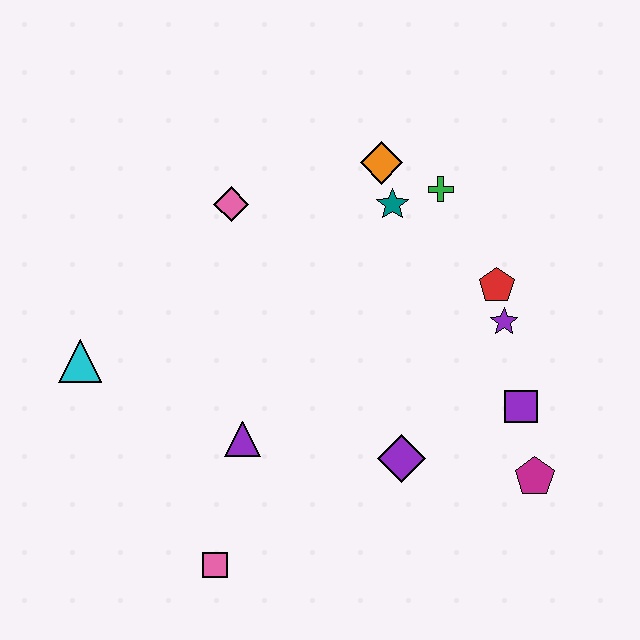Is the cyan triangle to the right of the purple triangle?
No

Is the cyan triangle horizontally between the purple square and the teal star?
No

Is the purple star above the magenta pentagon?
Yes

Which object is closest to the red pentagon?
The purple star is closest to the red pentagon.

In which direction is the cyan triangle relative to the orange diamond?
The cyan triangle is to the left of the orange diamond.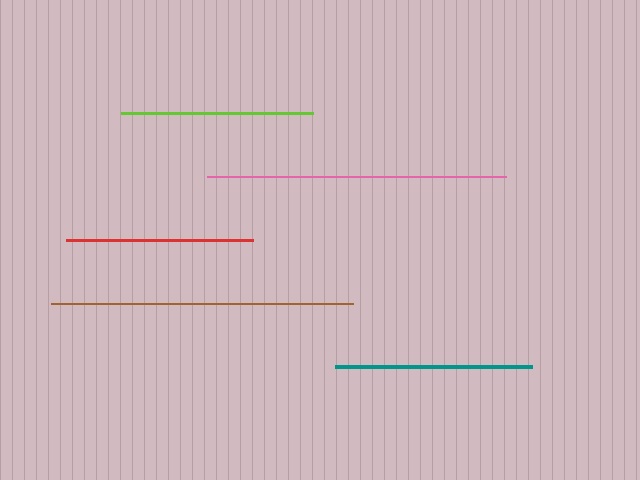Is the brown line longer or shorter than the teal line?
The brown line is longer than the teal line.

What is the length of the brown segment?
The brown segment is approximately 302 pixels long.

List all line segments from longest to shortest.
From longest to shortest: brown, pink, teal, lime, red.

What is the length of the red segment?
The red segment is approximately 187 pixels long.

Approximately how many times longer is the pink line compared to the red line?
The pink line is approximately 1.6 times the length of the red line.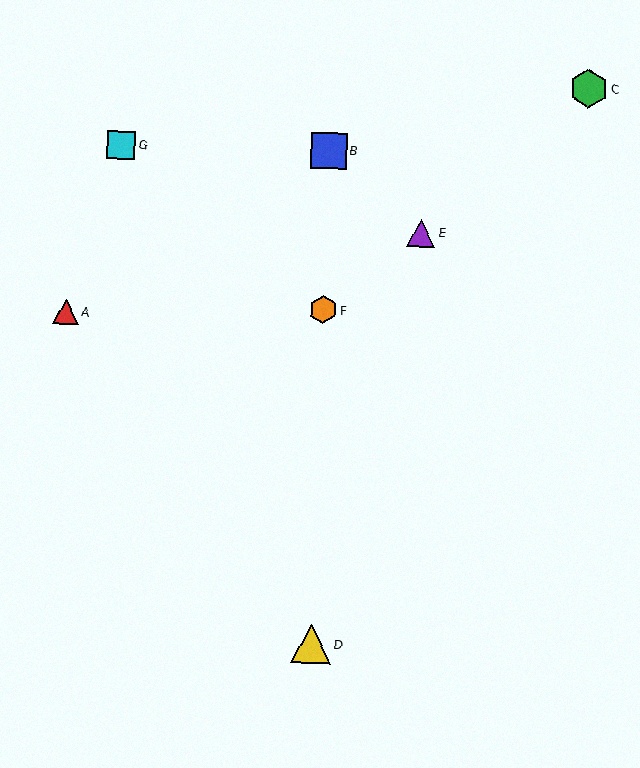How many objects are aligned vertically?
3 objects (B, D, F) are aligned vertically.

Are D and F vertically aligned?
Yes, both are at x≈311.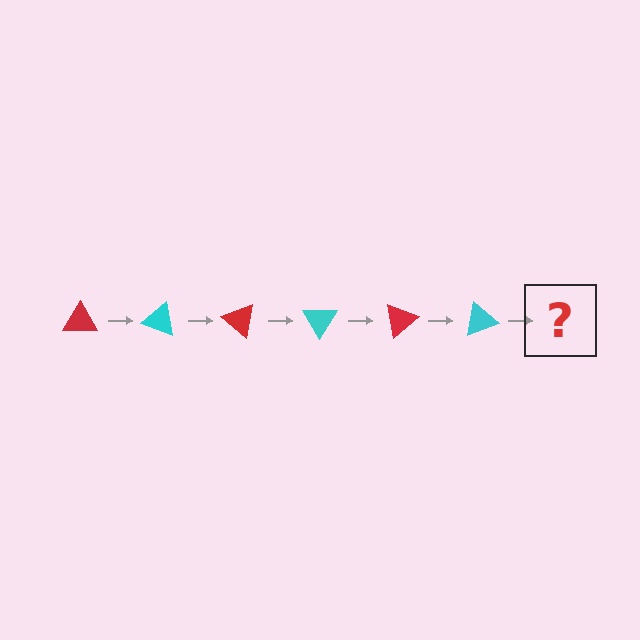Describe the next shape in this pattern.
It should be a red triangle, rotated 120 degrees from the start.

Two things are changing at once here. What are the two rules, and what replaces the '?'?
The two rules are that it rotates 20 degrees each step and the color cycles through red and cyan. The '?' should be a red triangle, rotated 120 degrees from the start.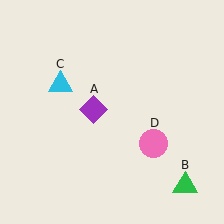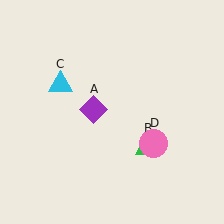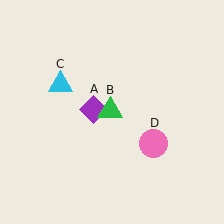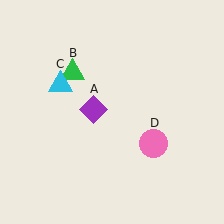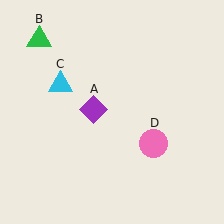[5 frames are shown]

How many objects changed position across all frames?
1 object changed position: green triangle (object B).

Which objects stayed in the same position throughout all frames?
Purple diamond (object A) and cyan triangle (object C) and pink circle (object D) remained stationary.